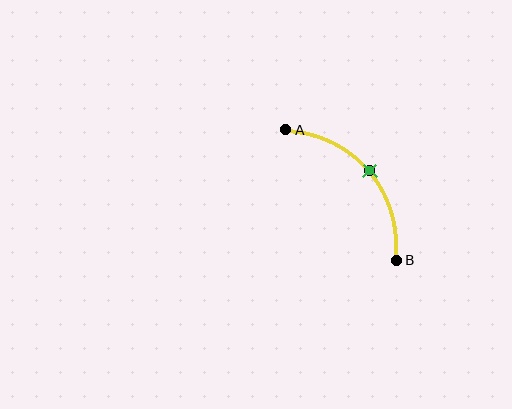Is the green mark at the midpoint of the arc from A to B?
Yes. The green mark lies on the arc at equal arc-length from both A and B — it is the arc midpoint.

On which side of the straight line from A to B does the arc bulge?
The arc bulges above and to the right of the straight line connecting A and B.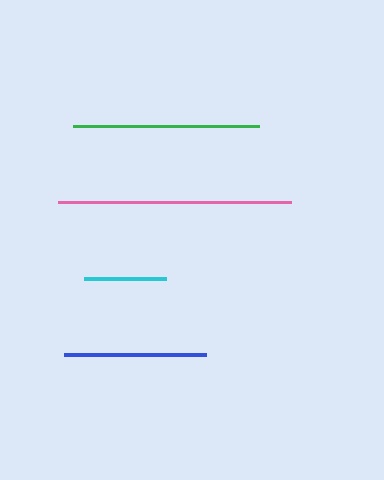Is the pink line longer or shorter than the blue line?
The pink line is longer than the blue line.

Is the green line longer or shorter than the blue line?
The green line is longer than the blue line.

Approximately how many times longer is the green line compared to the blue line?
The green line is approximately 1.3 times the length of the blue line.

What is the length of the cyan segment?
The cyan segment is approximately 83 pixels long.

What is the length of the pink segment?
The pink segment is approximately 233 pixels long.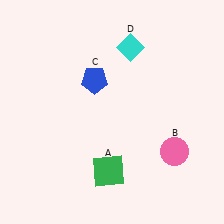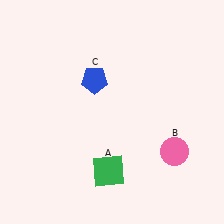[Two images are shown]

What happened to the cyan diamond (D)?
The cyan diamond (D) was removed in Image 2. It was in the top-right area of Image 1.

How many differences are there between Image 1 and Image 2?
There is 1 difference between the two images.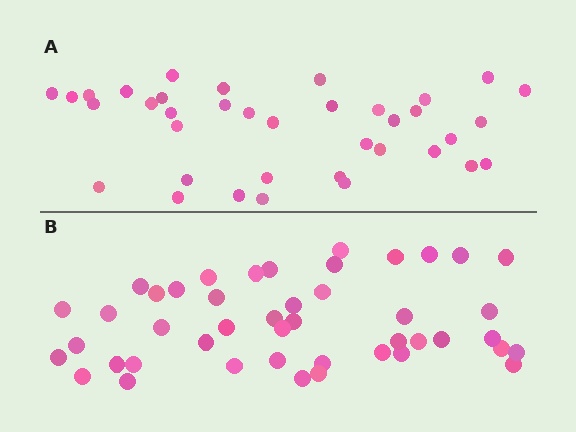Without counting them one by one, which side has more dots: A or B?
Region B (the bottom region) has more dots.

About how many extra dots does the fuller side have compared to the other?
Region B has roughly 8 or so more dots than region A.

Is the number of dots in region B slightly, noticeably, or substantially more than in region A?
Region B has only slightly more — the two regions are fairly close. The ratio is roughly 1.2 to 1.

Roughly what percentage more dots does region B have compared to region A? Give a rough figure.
About 20% more.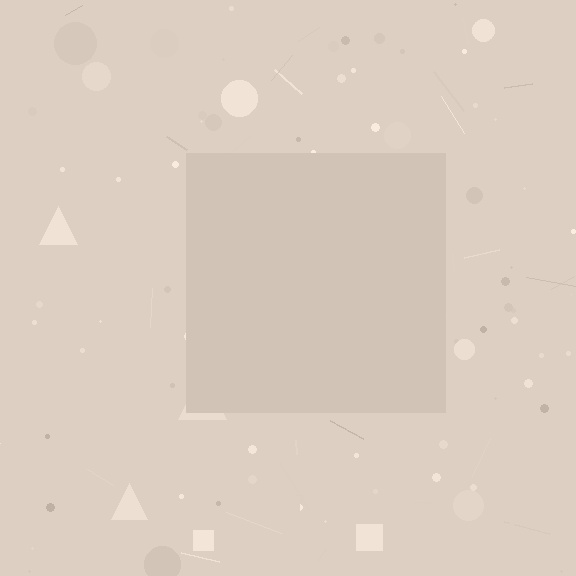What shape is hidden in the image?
A square is hidden in the image.